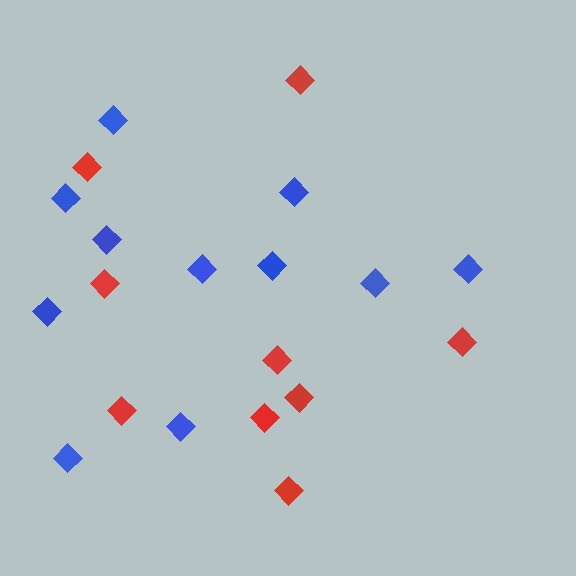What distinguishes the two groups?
There are 2 groups: one group of red diamonds (9) and one group of blue diamonds (11).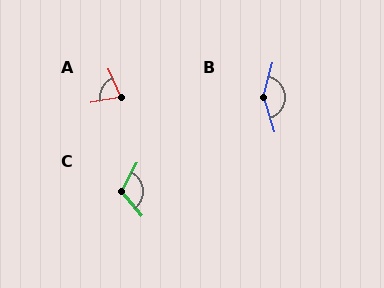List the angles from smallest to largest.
A (78°), C (113°), B (147°).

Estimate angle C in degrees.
Approximately 113 degrees.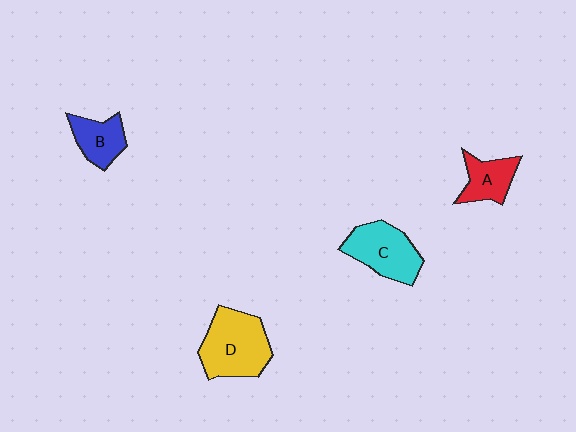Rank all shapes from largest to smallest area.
From largest to smallest: D (yellow), C (cyan), A (red), B (blue).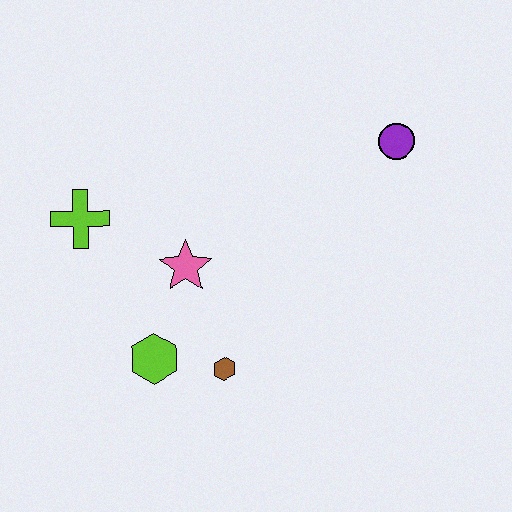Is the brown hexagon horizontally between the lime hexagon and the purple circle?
Yes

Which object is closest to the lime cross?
The pink star is closest to the lime cross.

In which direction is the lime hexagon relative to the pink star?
The lime hexagon is below the pink star.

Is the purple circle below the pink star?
No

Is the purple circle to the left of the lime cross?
No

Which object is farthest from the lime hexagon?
The purple circle is farthest from the lime hexagon.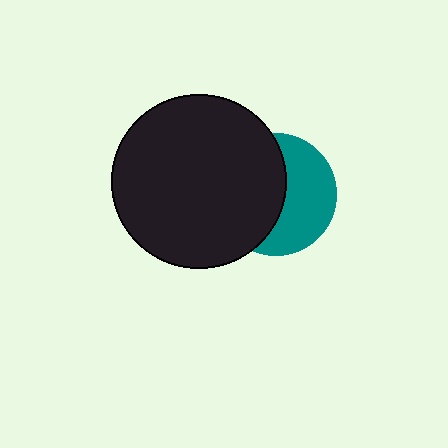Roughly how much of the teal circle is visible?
About half of it is visible (roughly 48%).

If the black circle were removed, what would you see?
You would see the complete teal circle.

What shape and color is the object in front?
The object in front is a black circle.